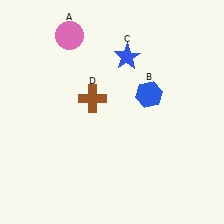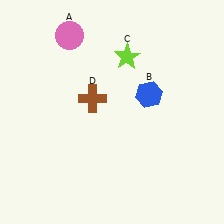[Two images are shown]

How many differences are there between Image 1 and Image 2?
There is 1 difference between the two images.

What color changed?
The star (C) changed from blue in Image 1 to lime in Image 2.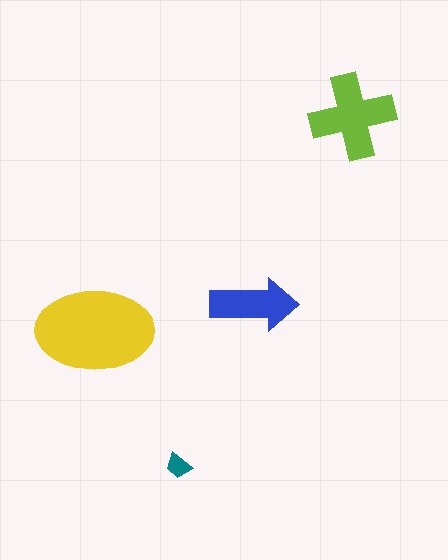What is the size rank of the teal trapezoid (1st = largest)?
4th.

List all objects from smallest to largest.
The teal trapezoid, the blue arrow, the lime cross, the yellow ellipse.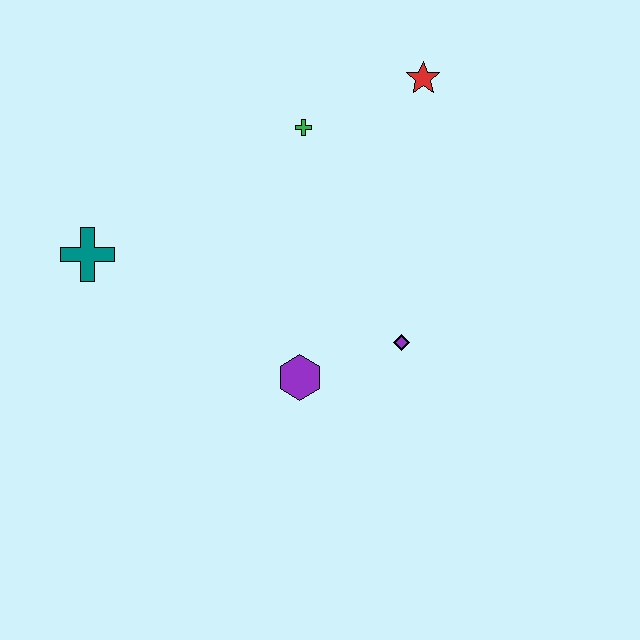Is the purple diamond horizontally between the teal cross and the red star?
Yes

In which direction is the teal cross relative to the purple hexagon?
The teal cross is to the left of the purple hexagon.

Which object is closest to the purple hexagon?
The purple diamond is closest to the purple hexagon.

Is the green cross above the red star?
No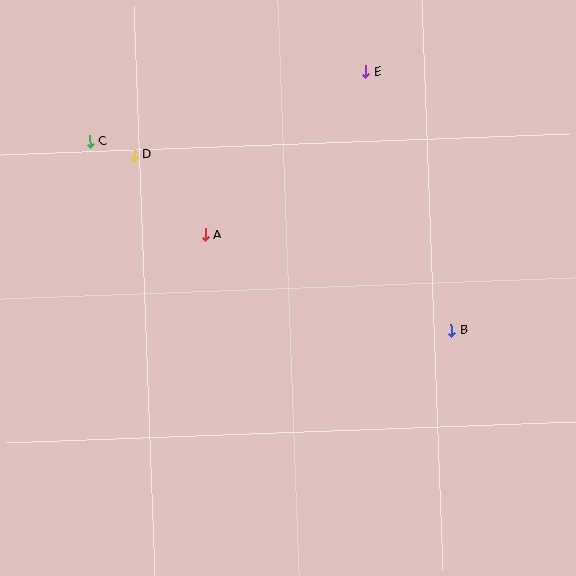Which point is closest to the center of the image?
Point A at (205, 235) is closest to the center.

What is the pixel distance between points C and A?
The distance between C and A is 148 pixels.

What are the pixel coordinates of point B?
Point B is at (451, 330).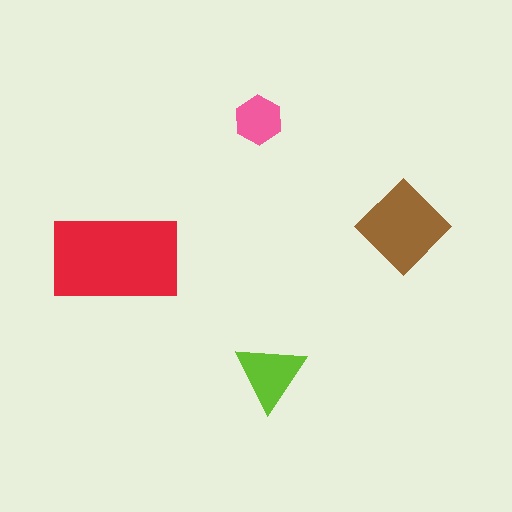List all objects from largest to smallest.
The red rectangle, the brown diamond, the lime triangle, the pink hexagon.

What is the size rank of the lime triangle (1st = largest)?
3rd.